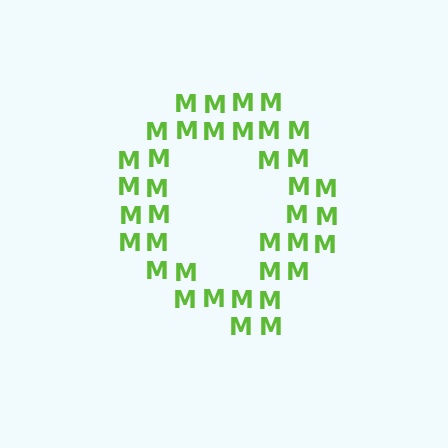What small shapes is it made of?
It is made of small letter M's.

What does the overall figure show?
The overall figure shows the letter Q.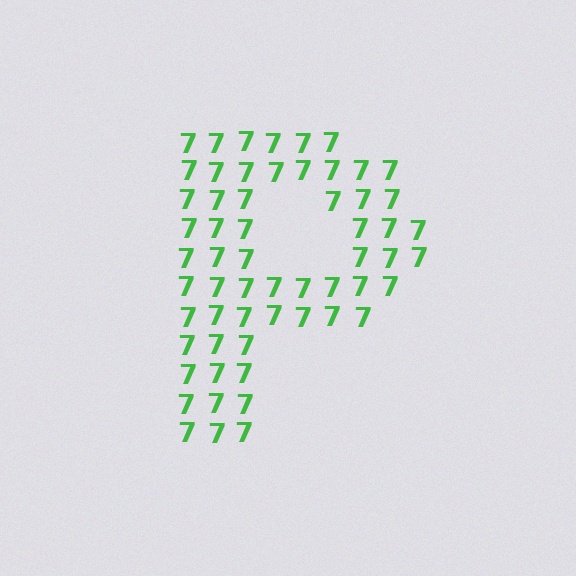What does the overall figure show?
The overall figure shows the letter P.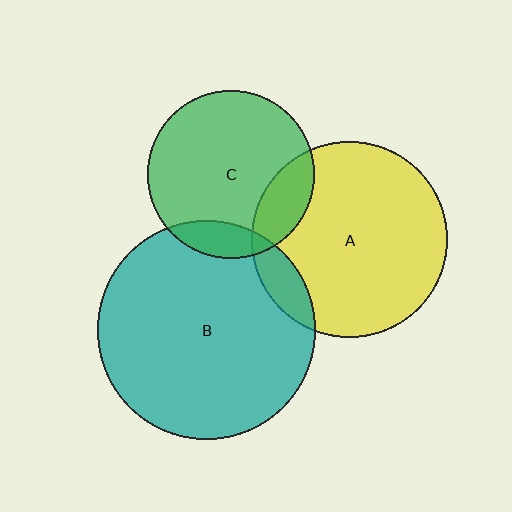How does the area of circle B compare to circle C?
Approximately 1.7 times.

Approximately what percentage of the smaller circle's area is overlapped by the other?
Approximately 10%.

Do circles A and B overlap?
Yes.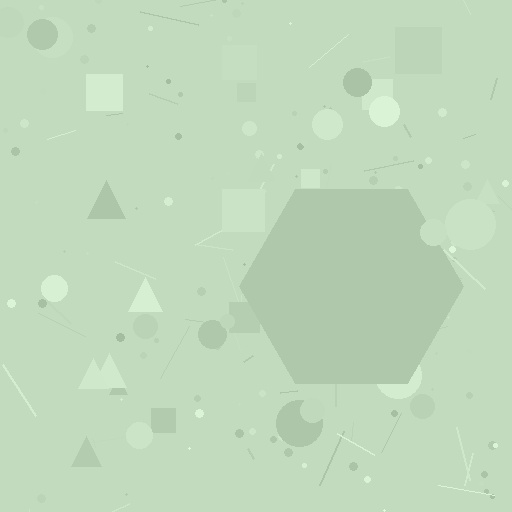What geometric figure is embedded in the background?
A hexagon is embedded in the background.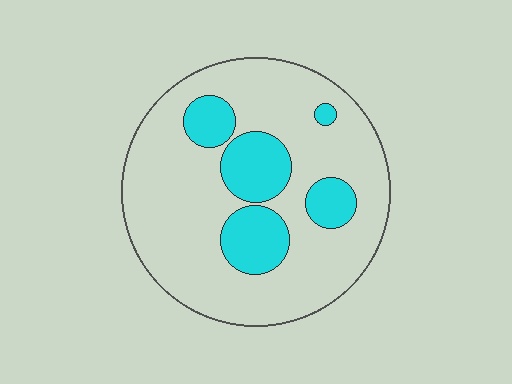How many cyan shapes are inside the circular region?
5.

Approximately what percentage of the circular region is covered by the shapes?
Approximately 20%.